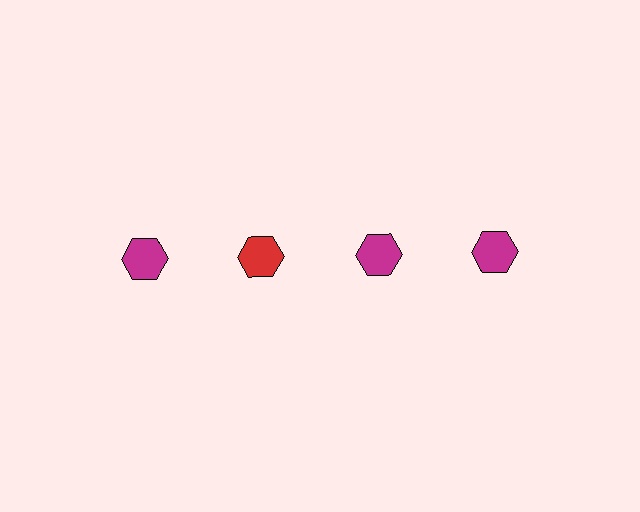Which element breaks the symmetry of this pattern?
The red hexagon in the top row, second from left column breaks the symmetry. All other shapes are magenta hexagons.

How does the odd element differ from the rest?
It has a different color: red instead of magenta.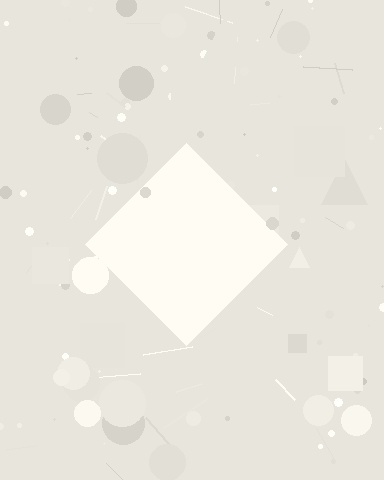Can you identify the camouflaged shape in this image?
The camouflaged shape is a diamond.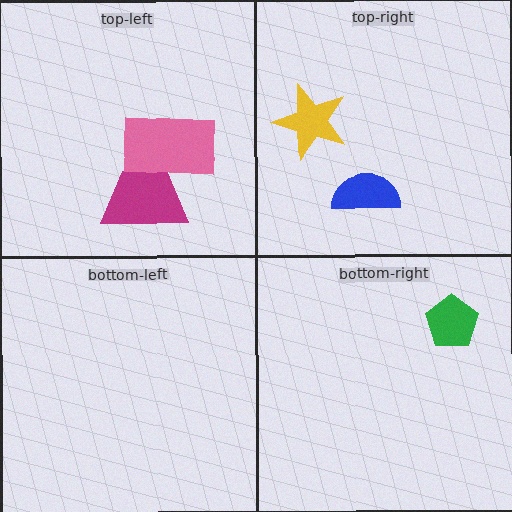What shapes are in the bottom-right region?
The green pentagon.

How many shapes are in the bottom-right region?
1.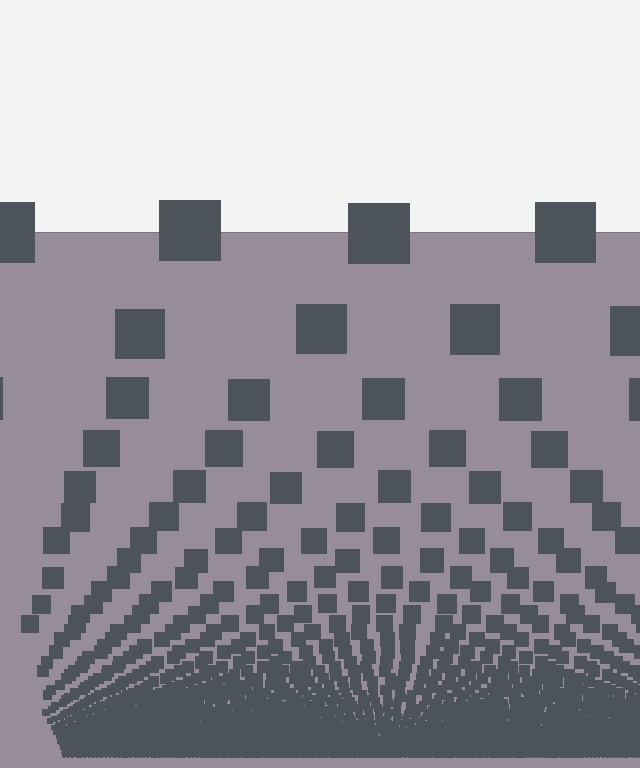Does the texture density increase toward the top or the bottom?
Density increases toward the bottom.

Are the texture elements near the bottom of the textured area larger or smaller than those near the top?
Smaller. The gradient is inverted — elements near the bottom are smaller and denser.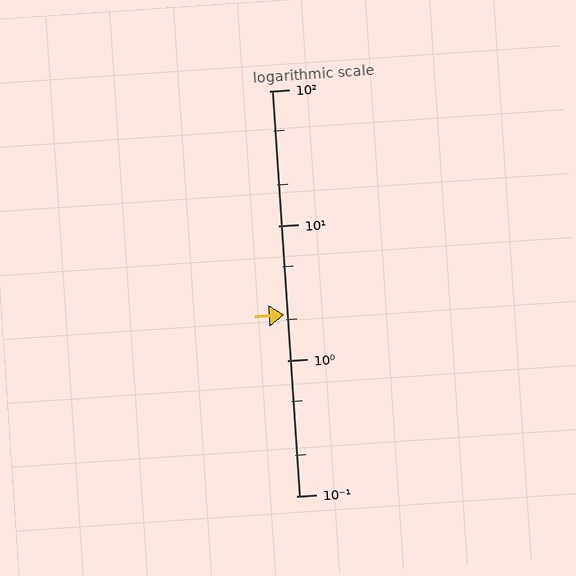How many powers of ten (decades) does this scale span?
The scale spans 3 decades, from 0.1 to 100.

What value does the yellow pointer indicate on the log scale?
The pointer indicates approximately 2.2.